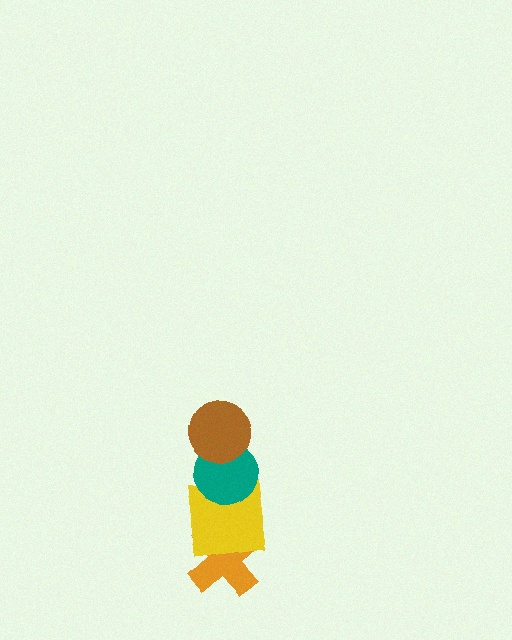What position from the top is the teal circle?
The teal circle is 2nd from the top.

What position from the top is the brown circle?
The brown circle is 1st from the top.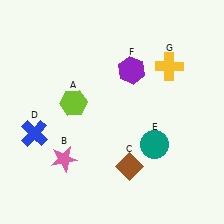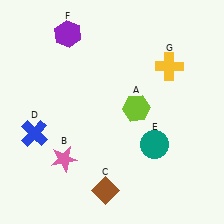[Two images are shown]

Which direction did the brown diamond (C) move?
The brown diamond (C) moved left.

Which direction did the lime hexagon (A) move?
The lime hexagon (A) moved right.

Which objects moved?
The objects that moved are: the lime hexagon (A), the brown diamond (C), the purple hexagon (F).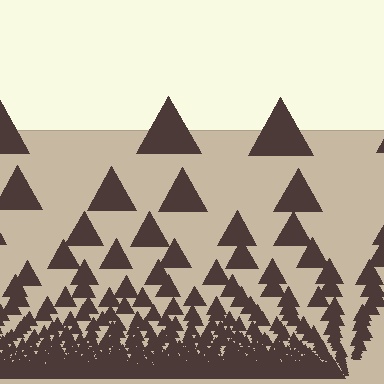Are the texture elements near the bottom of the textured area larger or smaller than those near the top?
Smaller. The gradient is inverted — elements near the bottom are smaller and denser.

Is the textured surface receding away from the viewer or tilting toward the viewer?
The surface appears to tilt toward the viewer. Texture elements get larger and sparser toward the top.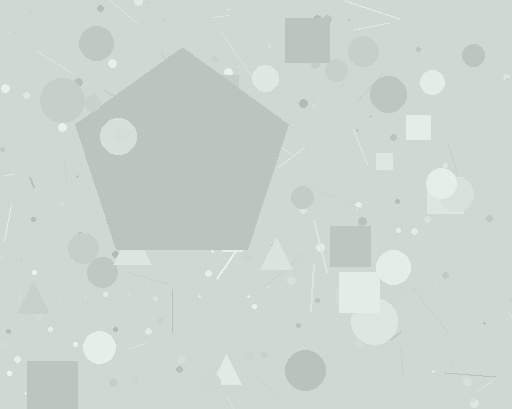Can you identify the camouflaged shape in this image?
The camouflaged shape is a pentagon.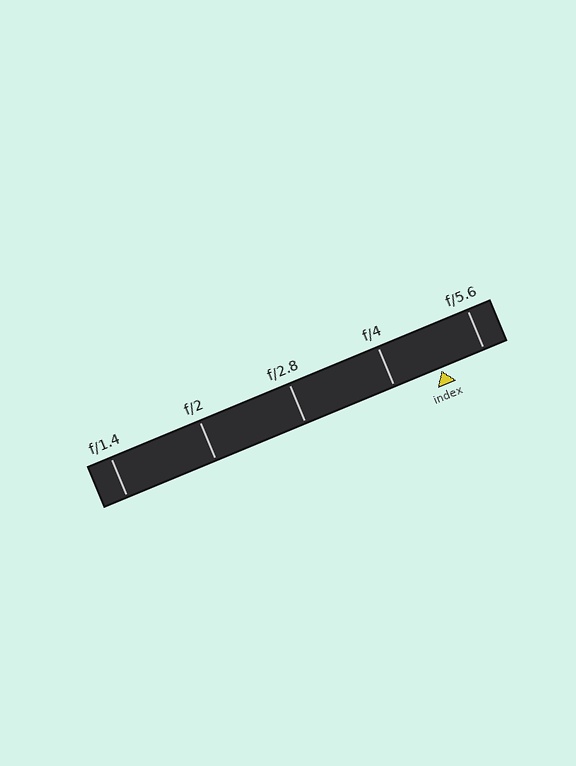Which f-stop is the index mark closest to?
The index mark is closest to f/5.6.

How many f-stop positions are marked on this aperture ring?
There are 5 f-stop positions marked.